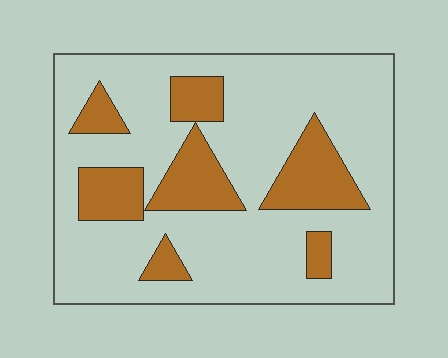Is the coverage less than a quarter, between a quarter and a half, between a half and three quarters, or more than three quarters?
Less than a quarter.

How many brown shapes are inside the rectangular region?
7.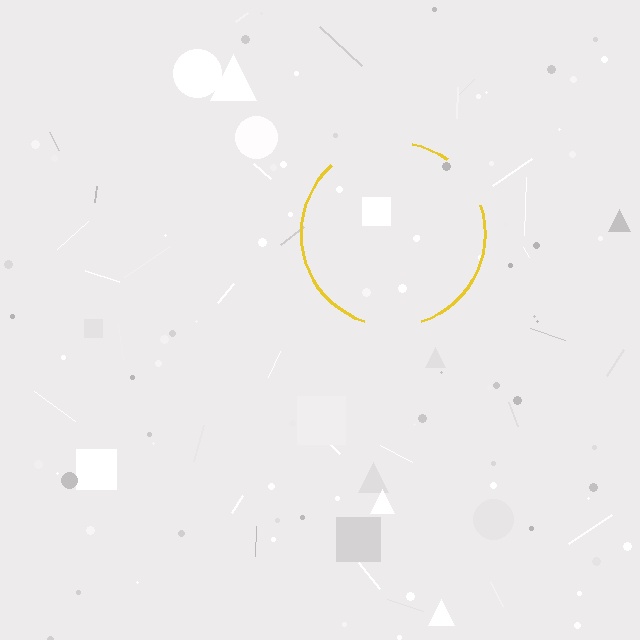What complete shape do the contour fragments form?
The contour fragments form a circle.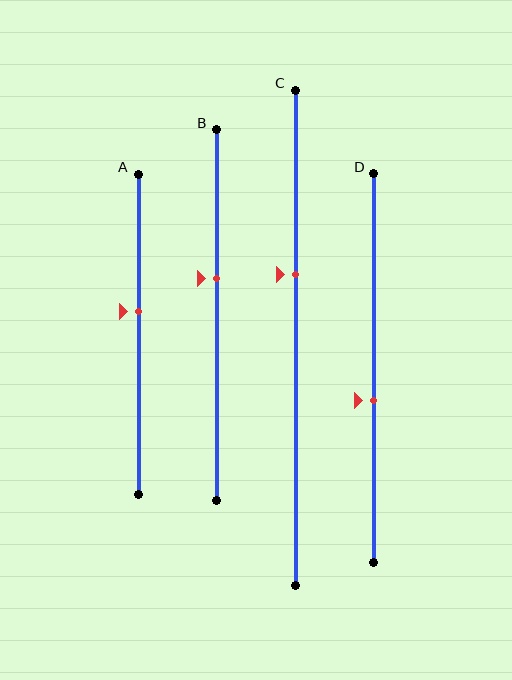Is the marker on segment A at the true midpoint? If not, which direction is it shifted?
No, the marker on segment A is shifted upward by about 7% of the segment length.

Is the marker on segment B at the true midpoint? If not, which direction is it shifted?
No, the marker on segment B is shifted upward by about 10% of the segment length.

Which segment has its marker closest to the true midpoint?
Segment A has its marker closest to the true midpoint.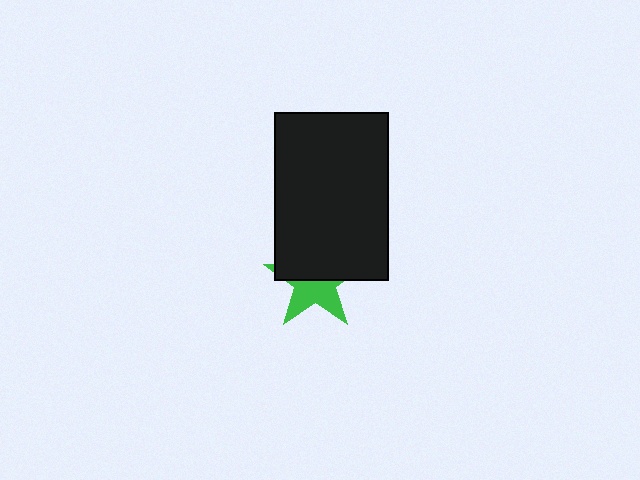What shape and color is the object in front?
The object in front is a black rectangle.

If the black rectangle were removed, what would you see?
You would see the complete green star.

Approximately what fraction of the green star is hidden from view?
Roughly 54% of the green star is hidden behind the black rectangle.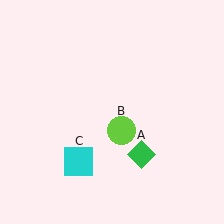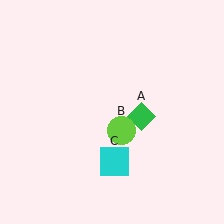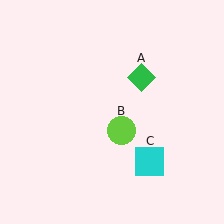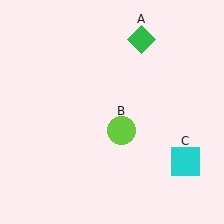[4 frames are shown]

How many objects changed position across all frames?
2 objects changed position: green diamond (object A), cyan square (object C).